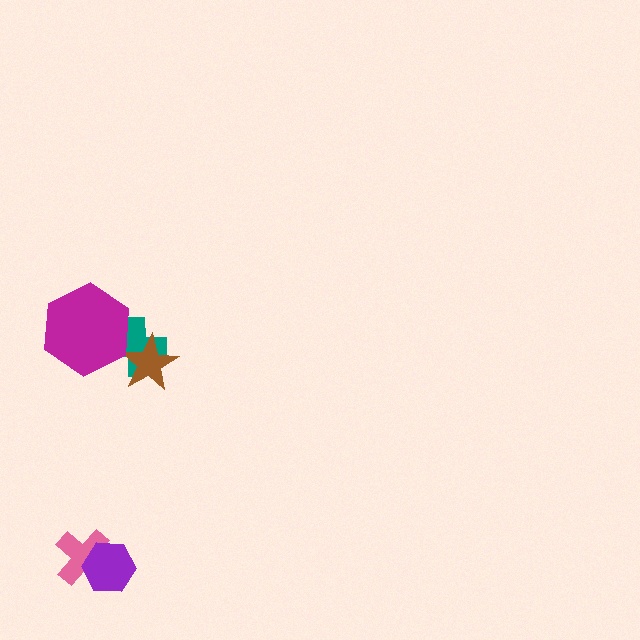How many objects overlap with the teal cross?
2 objects overlap with the teal cross.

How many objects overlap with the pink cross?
1 object overlaps with the pink cross.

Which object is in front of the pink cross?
The purple hexagon is in front of the pink cross.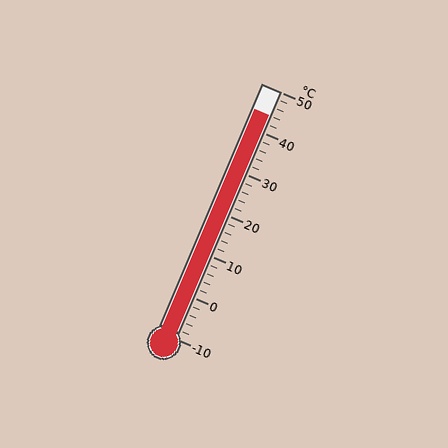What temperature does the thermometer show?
The thermometer shows approximately 44°C.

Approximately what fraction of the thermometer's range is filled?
The thermometer is filled to approximately 90% of its range.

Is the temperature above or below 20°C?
The temperature is above 20°C.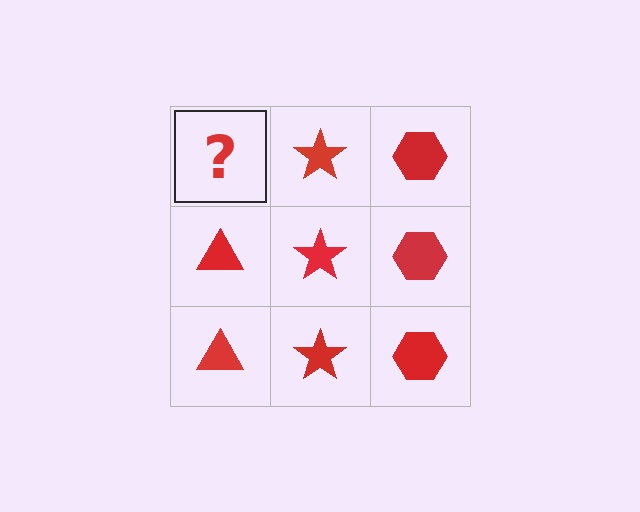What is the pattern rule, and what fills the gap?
The rule is that each column has a consistent shape. The gap should be filled with a red triangle.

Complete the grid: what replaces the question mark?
The question mark should be replaced with a red triangle.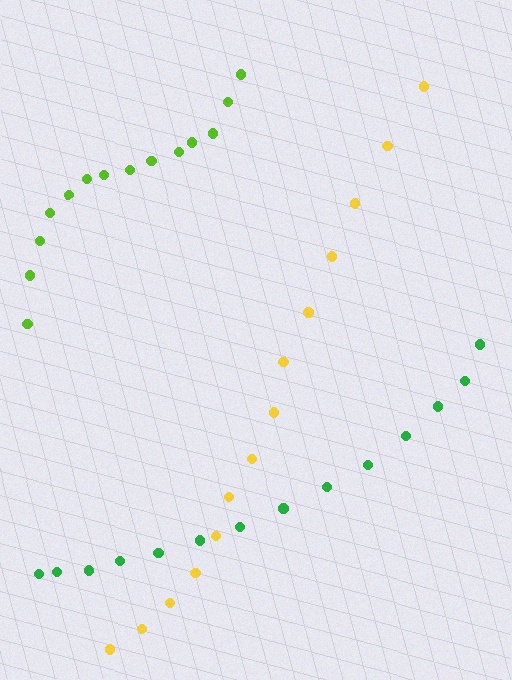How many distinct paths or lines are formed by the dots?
There are 3 distinct paths.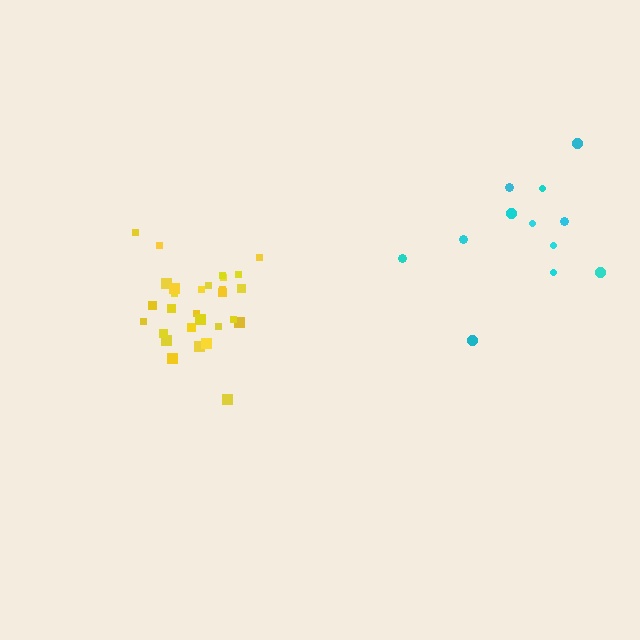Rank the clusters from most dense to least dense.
yellow, cyan.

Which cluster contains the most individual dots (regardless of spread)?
Yellow (29).